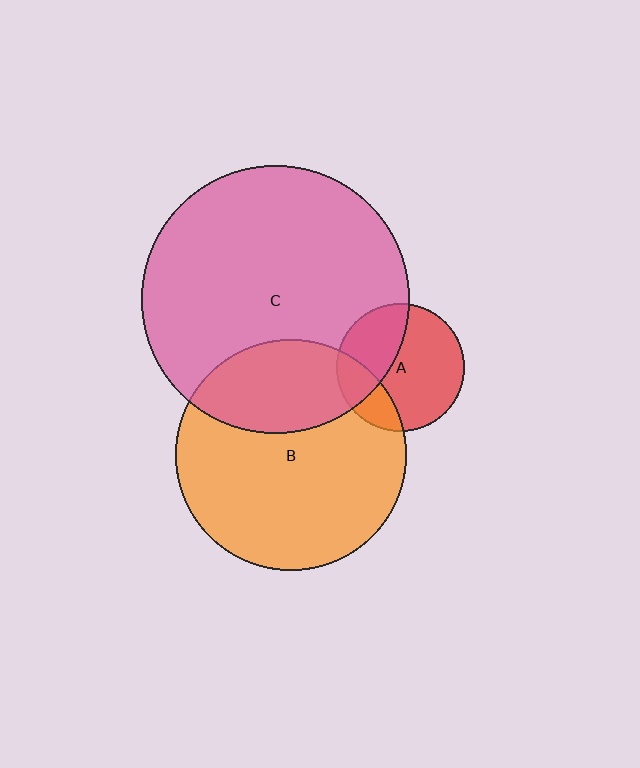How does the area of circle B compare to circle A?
Approximately 3.2 times.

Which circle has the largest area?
Circle C (pink).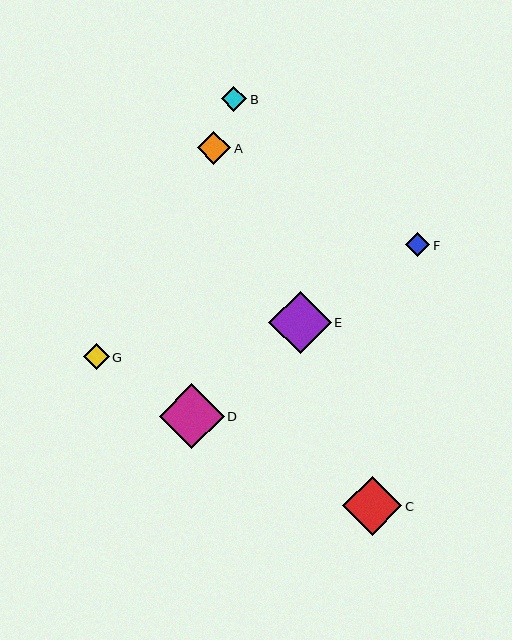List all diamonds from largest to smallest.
From largest to smallest: D, E, C, A, G, B, F.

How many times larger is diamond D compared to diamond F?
Diamond D is approximately 2.7 times the size of diamond F.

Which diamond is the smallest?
Diamond F is the smallest with a size of approximately 24 pixels.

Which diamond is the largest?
Diamond D is the largest with a size of approximately 65 pixels.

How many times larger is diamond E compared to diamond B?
Diamond E is approximately 2.5 times the size of diamond B.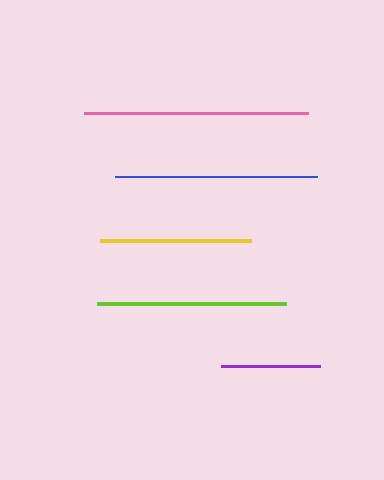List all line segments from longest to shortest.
From longest to shortest: pink, blue, lime, yellow, purple.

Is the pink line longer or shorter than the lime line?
The pink line is longer than the lime line.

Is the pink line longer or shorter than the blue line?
The pink line is longer than the blue line.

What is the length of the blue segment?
The blue segment is approximately 202 pixels long.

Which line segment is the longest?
The pink line is the longest at approximately 224 pixels.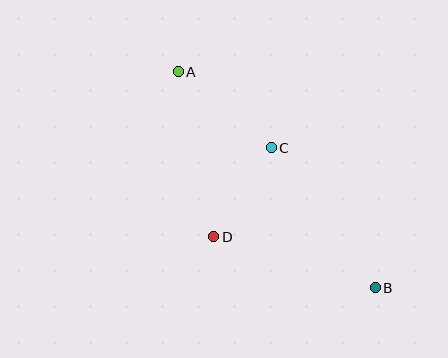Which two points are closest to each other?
Points C and D are closest to each other.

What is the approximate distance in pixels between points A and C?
The distance between A and C is approximately 120 pixels.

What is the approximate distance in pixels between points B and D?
The distance between B and D is approximately 169 pixels.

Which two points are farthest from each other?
Points A and B are farthest from each other.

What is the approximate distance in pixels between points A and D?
The distance between A and D is approximately 169 pixels.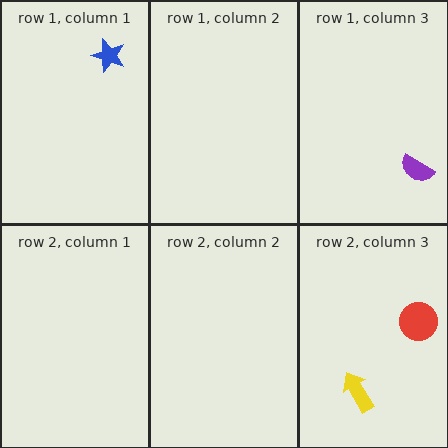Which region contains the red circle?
The row 2, column 3 region.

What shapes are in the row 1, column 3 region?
The purple semicircle.